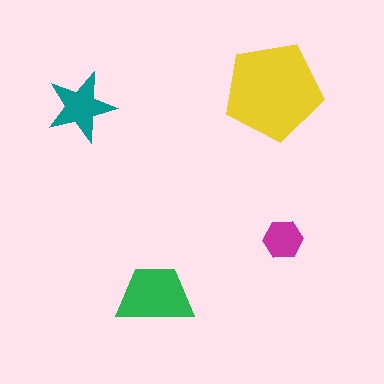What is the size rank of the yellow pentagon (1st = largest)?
1st.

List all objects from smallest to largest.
The magenta hexagon, the teal star, the green trapezoid, the yellow pentagon.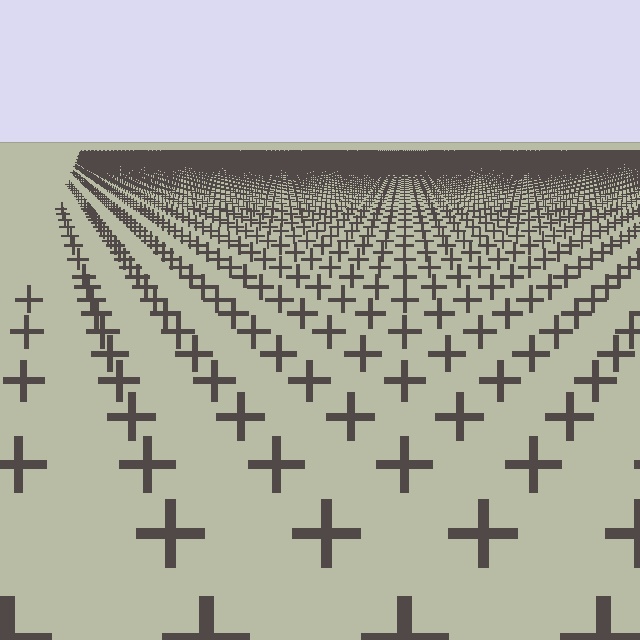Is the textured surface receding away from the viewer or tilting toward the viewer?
The surface is receding away from the viewer. Texture elements get smaller and denser toward the top.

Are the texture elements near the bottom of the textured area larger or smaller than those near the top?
Larger. Near the bottom, elements are closer to the viewer and appear at a bigger on-screen size.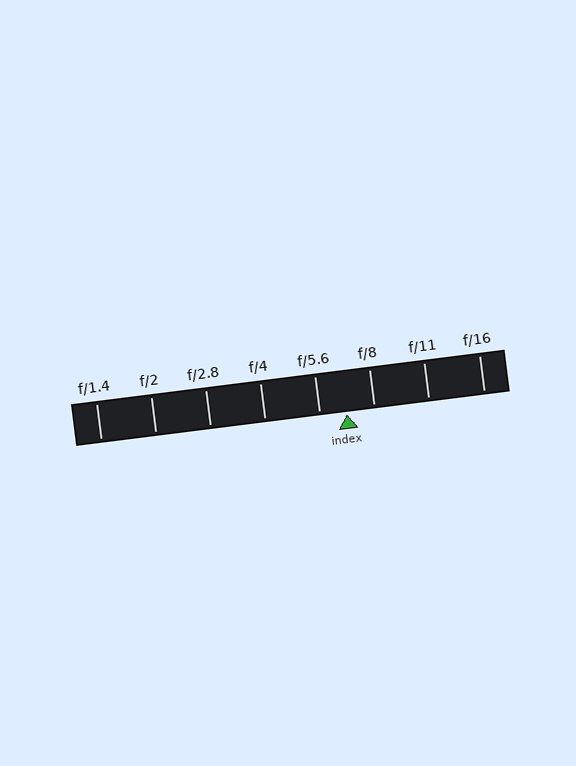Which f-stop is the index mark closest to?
The index mark is closest to f/5.6.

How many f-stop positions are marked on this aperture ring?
There are 8 f-stop positions marked.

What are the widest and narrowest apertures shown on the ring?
The widest aperture shown is f/1.4 and the narrowest is f/16.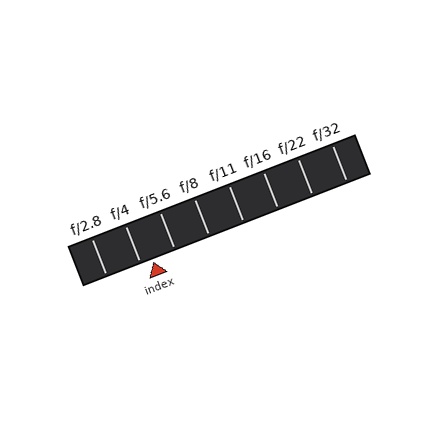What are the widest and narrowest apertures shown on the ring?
The widest aperture shown is f/2.8 and the narrowest is f/32.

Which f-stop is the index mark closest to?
The index mark is closest to f/4.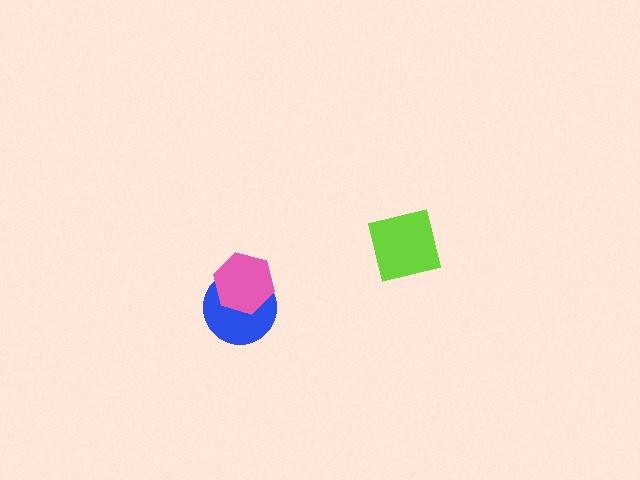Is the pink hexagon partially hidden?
No, no other shape covers it.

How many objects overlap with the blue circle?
1 object overlaps with the blue circle.